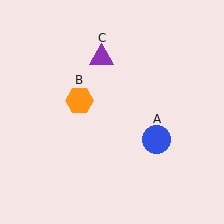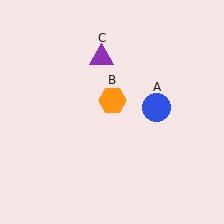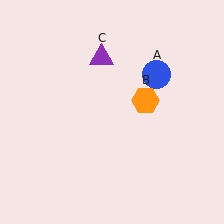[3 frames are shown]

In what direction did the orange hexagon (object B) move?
The orange hexagon (object B) moved right.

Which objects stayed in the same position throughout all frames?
Purple triangle (object C) remained stationary.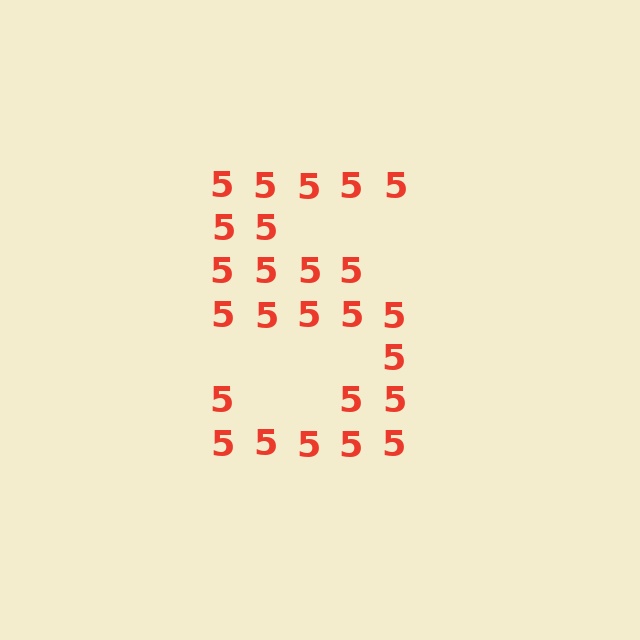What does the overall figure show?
The overall figure shows the digit 5.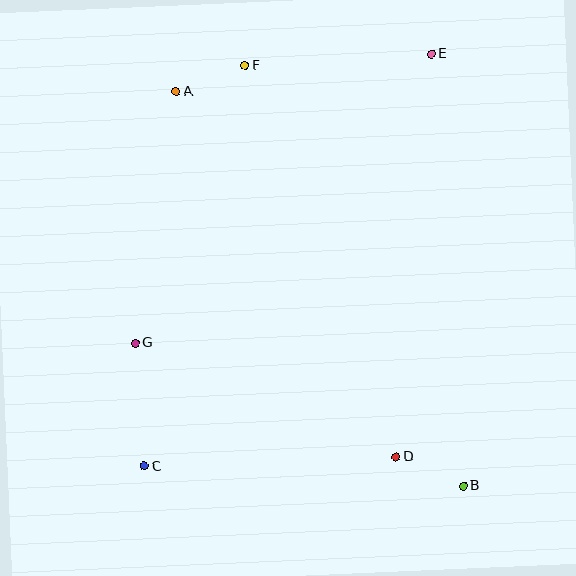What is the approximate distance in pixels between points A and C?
The distance between A and C is approximately 376 pixels.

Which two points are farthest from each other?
Points C and E are farthest from each other.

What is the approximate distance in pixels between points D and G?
The distance between D and G is approximately 284 pixels.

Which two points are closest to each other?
Points B and D are closest to each other.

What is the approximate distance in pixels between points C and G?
The distance between C and G is approximately 123 pixels.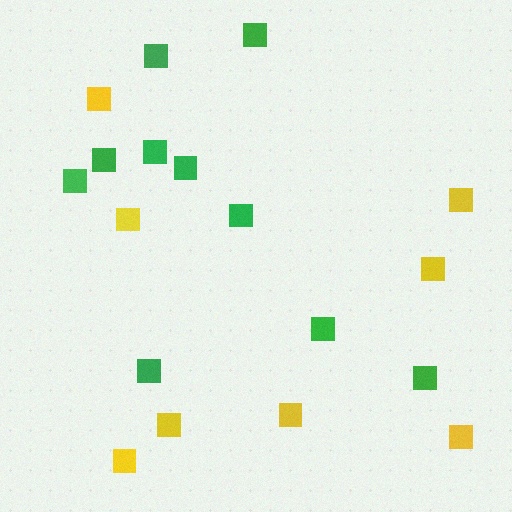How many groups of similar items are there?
There are 2 groups: one group of yellow squares (8) and one group of green squares (10).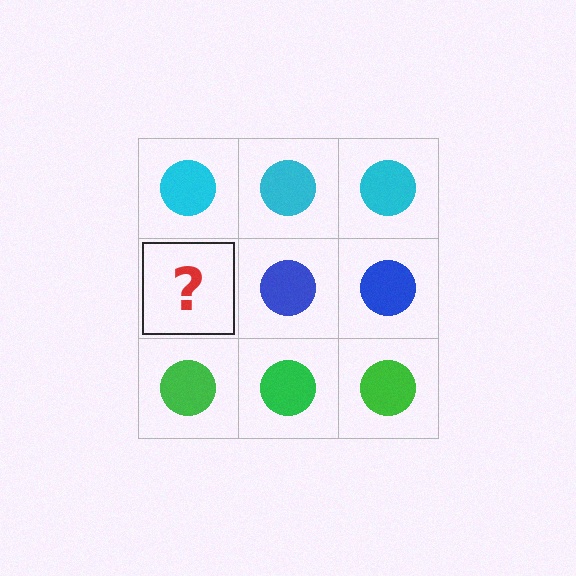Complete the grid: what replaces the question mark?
The question mark should be replaced with a blue circle.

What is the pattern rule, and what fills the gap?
The rule is that each row has a consistent color. The gap should be filled with a blue circle.